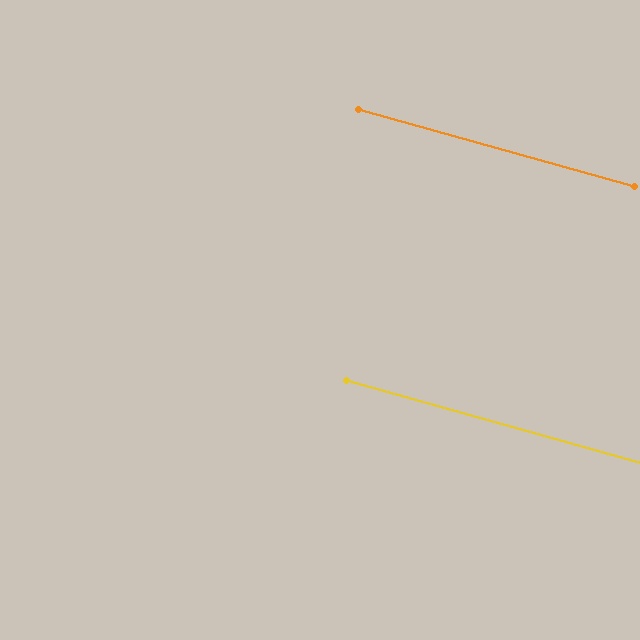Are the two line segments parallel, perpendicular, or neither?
Parallel — their directions differ by only 0.0°.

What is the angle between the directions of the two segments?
Approximately 0 degrees.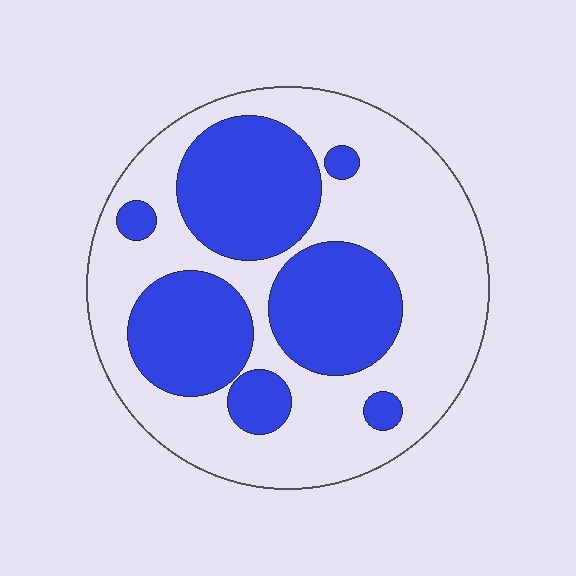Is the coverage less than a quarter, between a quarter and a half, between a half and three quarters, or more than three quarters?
Between a quarter and a half.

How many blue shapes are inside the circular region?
7.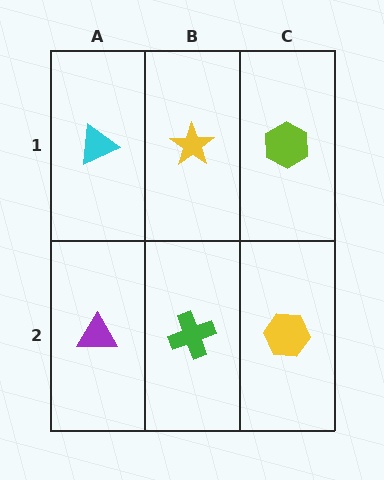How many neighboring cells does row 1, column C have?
2.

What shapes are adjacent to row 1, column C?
A yellow hexagon (row 2, column C), a yellow star (row 1, column B).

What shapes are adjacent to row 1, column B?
A green cross (row 2, column B), a cyan triangle (row 1, column A), a lime hexagon (row 1, column C).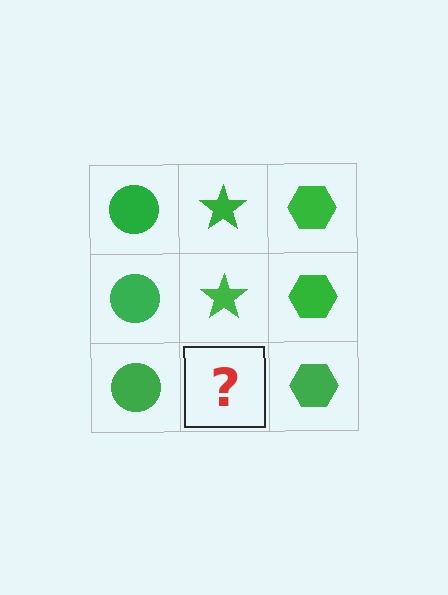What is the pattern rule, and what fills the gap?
The rule is that each column has a consistent shape. The gap should be filled with a green star.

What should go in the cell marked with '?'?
The missing cell should contain a green star.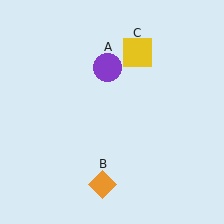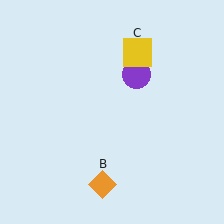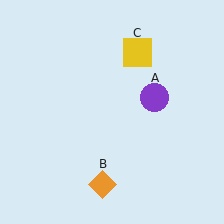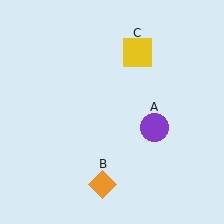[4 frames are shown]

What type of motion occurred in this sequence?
The purple circle (object A) rotated clockwise around the center of the scene.